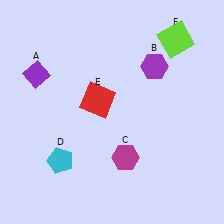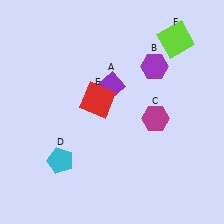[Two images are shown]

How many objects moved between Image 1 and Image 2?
2 objects moved between the two images.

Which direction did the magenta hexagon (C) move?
The magenta hexagon (C) moved up.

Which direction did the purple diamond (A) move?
The purple diamond (A) moved right.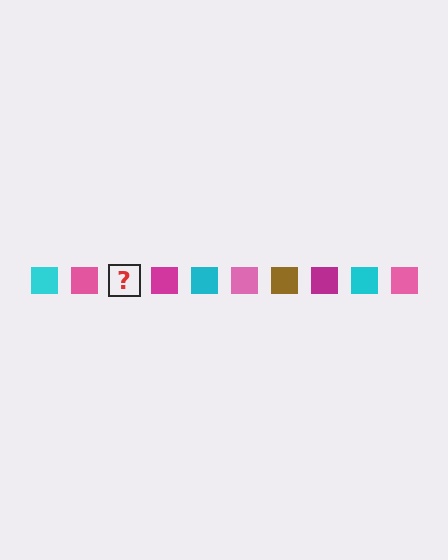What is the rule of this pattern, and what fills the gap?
The rule is that the pattern cycles through cyan, pink, brown, magenta squares. The gap should be filled with a brown square.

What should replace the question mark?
The question mark should be replaced with a brown square.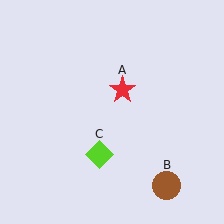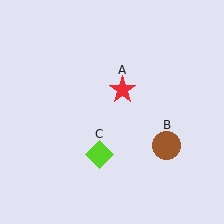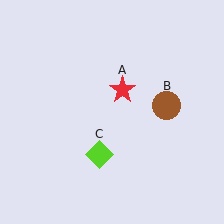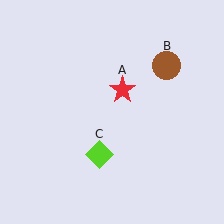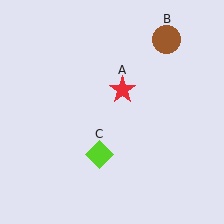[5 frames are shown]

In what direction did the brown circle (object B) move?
The brown circle (object B) moved up.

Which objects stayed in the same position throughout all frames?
Red star (object A) and lime diamond (object C) remained stationary.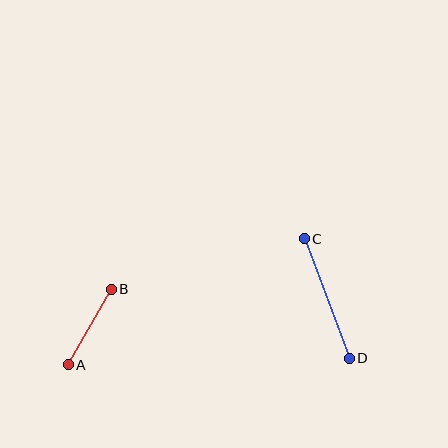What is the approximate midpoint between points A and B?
The midpoint is at approximately (90, 327) pixels.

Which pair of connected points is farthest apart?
Points C and D are farthest apart.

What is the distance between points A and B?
The distance is approximately 87 pixels.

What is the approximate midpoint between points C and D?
The midpoint is at approximately (327, 298) pixels.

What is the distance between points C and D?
The distance is approximately 128 pixels.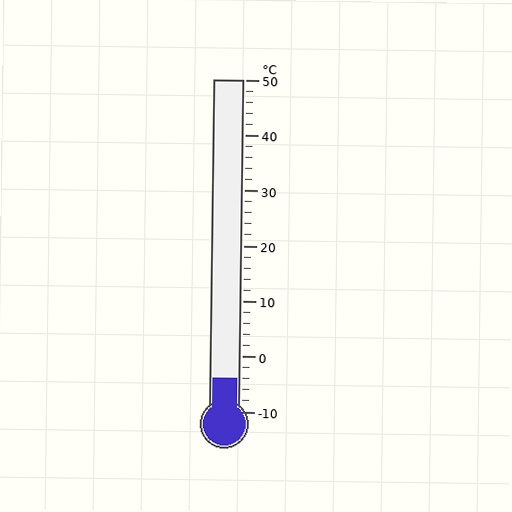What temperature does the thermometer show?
The thermometer shows approximately -4°C.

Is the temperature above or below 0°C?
The temperature is below 0°C.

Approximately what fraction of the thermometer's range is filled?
The thermometer is filled to approximately 10% of its range.